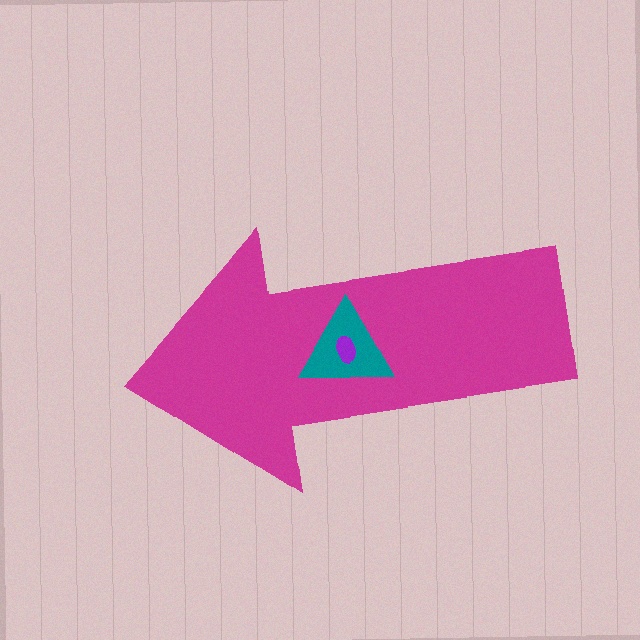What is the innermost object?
The purple ellipse.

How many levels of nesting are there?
3.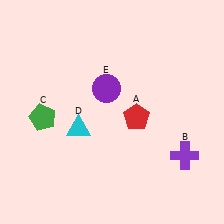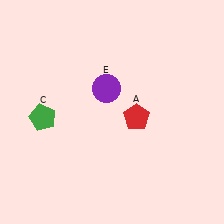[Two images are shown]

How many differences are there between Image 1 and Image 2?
There are 2 differences between the two images.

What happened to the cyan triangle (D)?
The cyan triangle (D) was removed in Image 2. It was in the bottom-left area of Image 1.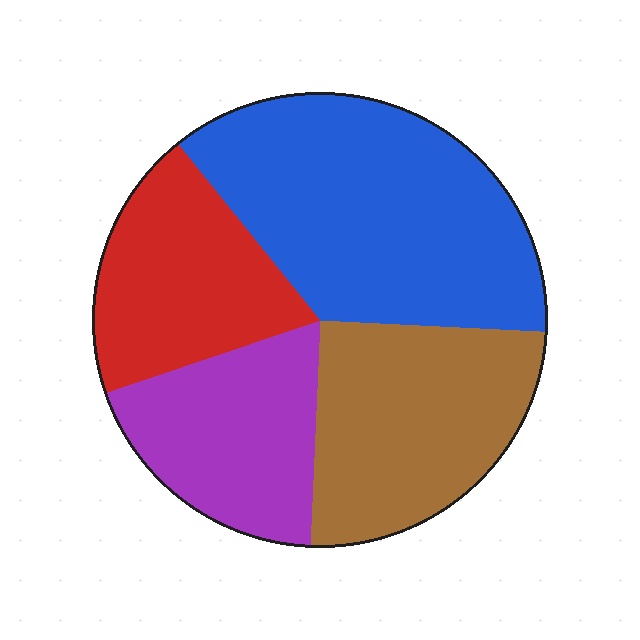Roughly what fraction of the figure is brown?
Brown covers 25% of the figure.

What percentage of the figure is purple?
Purple covers 19% of the figure.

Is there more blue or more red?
Blue.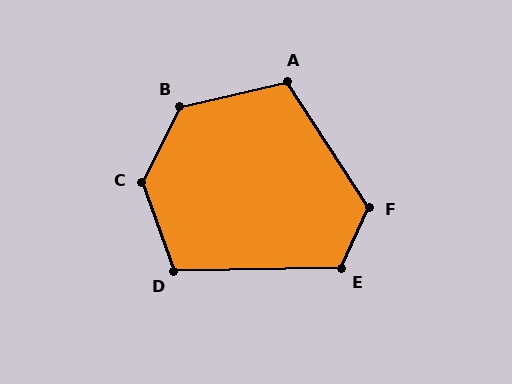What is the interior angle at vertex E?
Approximately 116 degrees (obtuse).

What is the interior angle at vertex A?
Approximately 110 degrees (obtuse).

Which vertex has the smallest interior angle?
D, at approximately 109 degrees.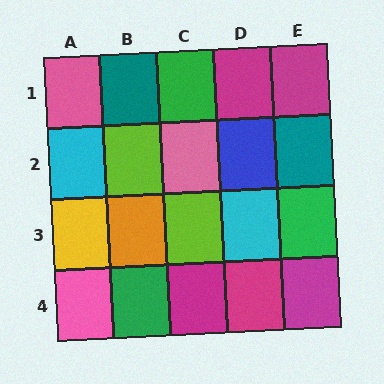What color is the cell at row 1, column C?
Green.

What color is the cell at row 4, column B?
Green.